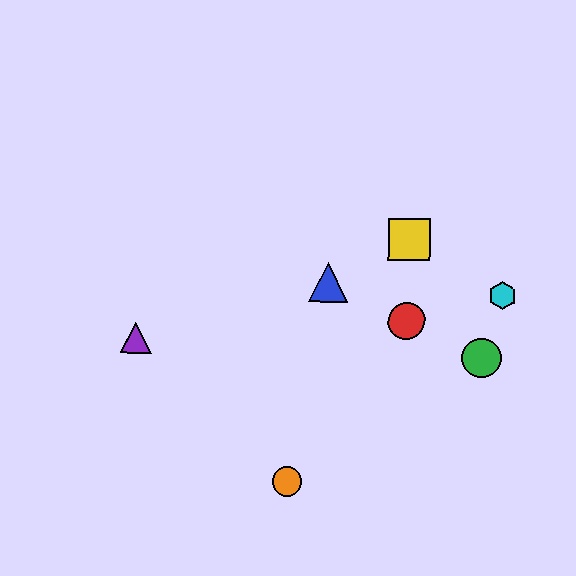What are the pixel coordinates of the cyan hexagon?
The cyan hexagon is at (502, 295).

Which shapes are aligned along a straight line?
The red circle, the blue triangle, the green circle are aligned along a straight line.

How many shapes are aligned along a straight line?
3 shapes (the red circle, the blue triangle, the green circle) are aligned along a straight line.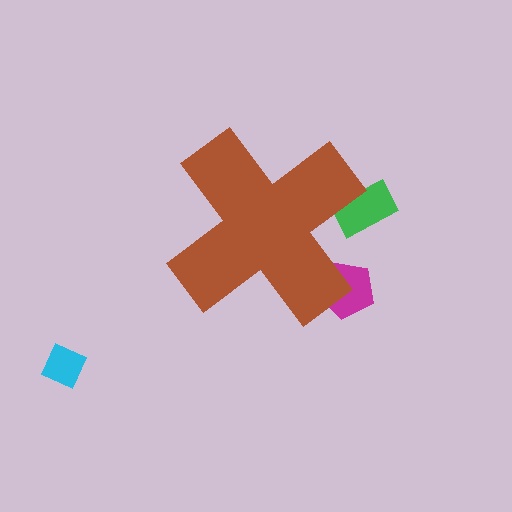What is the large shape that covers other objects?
A brown cross.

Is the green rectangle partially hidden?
Yes, the green rectangle is partially hidden behind the brown cross.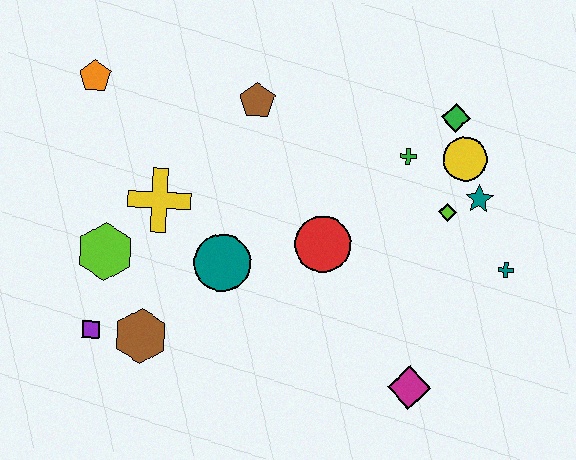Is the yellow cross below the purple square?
No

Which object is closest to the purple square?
The brown hexagon is closest to the purple square.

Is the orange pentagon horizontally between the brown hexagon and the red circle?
No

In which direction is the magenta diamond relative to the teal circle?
The magenta diamond is to the right of the teal circle.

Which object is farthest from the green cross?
The purple square is farthest from the green cross.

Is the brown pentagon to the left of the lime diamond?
Yes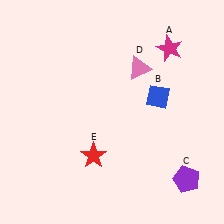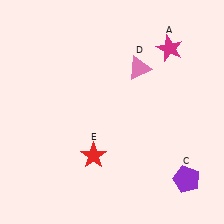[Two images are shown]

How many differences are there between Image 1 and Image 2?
There is 1 difference between the two images.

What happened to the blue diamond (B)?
The blue diamond (B) was removed in Image 2. It was in the top-right area of Image 1.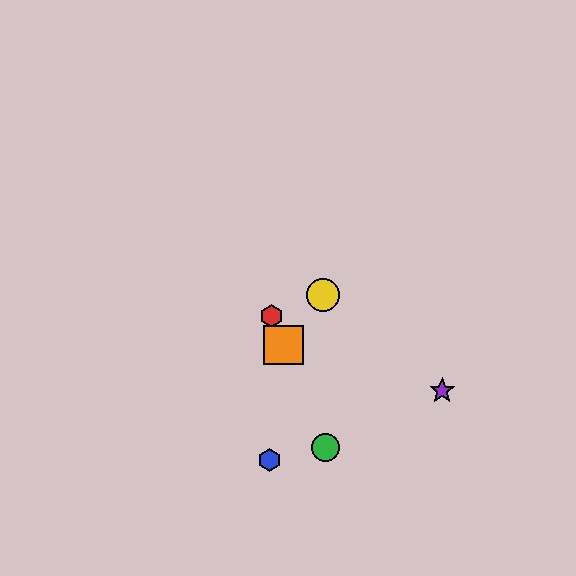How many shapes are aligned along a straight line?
3 shapes (the red hexagon, the green circle, the orange square) are aligned along a straight line.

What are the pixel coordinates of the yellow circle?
The yellow circle is at (323, 295).